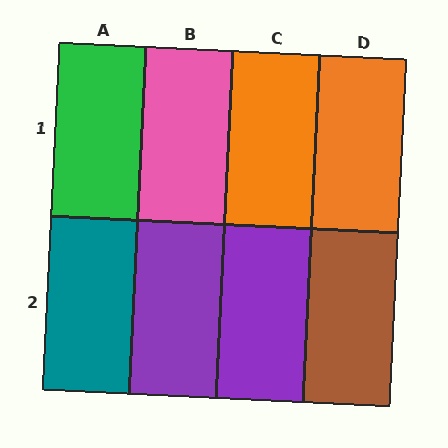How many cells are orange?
2 cells are orange.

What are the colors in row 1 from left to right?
Green, pink, orange, orange.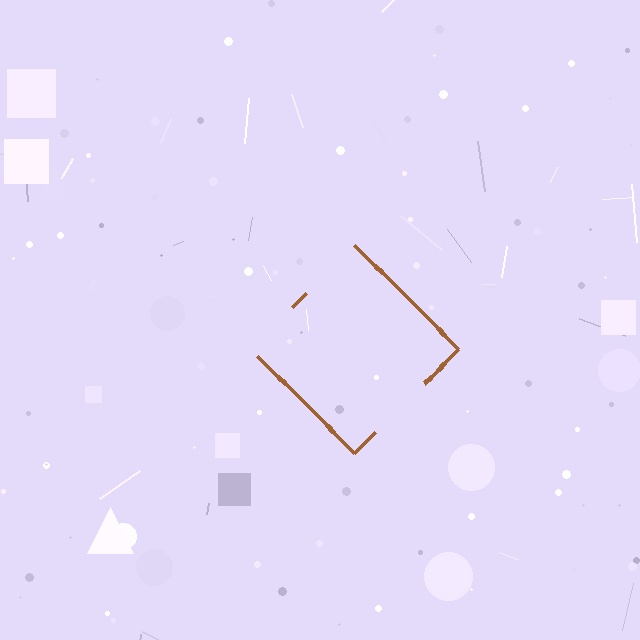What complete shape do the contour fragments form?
The contour fragments form a diamond.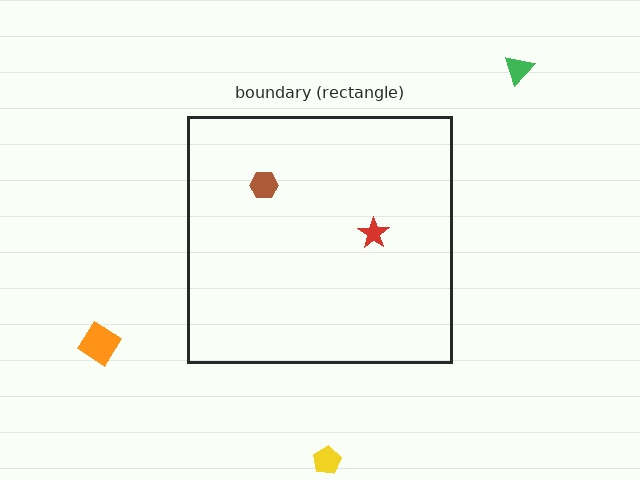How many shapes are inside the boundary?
2 inside, 3 outside.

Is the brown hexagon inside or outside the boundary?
Inside.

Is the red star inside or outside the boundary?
Inside.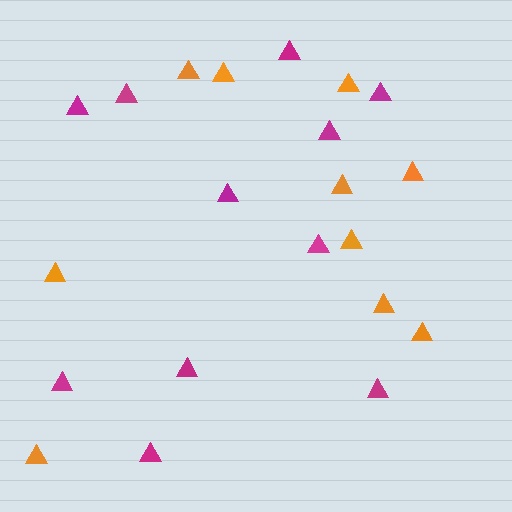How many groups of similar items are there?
There are 2 groups: one group of orange triangles (10) and one group of magenta triangles (11).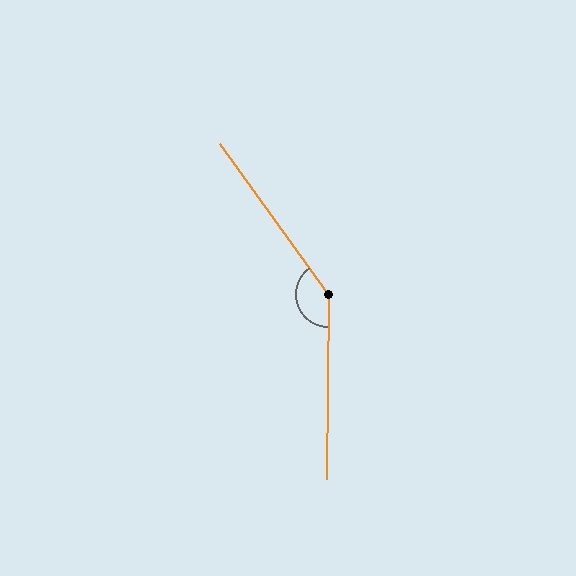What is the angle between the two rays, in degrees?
Approximately 144 degrees.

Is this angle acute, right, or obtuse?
It is obtuse.